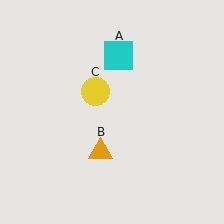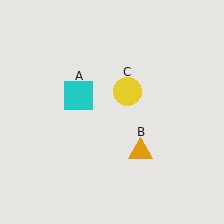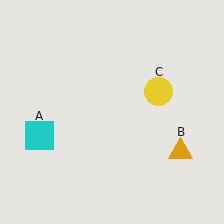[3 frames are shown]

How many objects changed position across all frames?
3 objects changed position: cyan square (object A), orange triangle (object B), yellow circle (object C).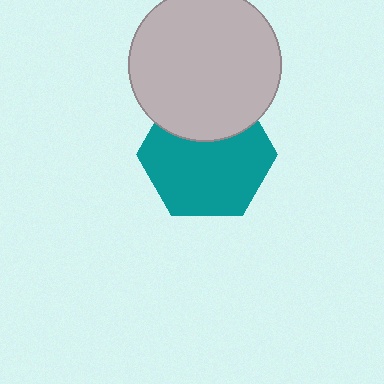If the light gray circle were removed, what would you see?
You would see the complete teal hexagon.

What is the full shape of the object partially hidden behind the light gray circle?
The partially hidden object is a teal hexagon.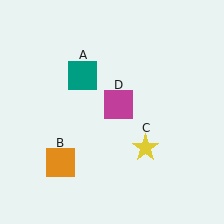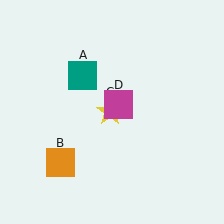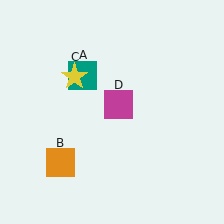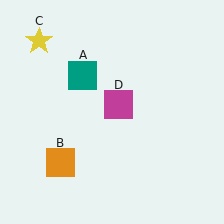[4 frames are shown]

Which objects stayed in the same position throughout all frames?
Teal square (object A) and orange square (object B) and magenta square (object D) remained stationary.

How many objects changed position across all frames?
1 object changed position: yellow star (object C).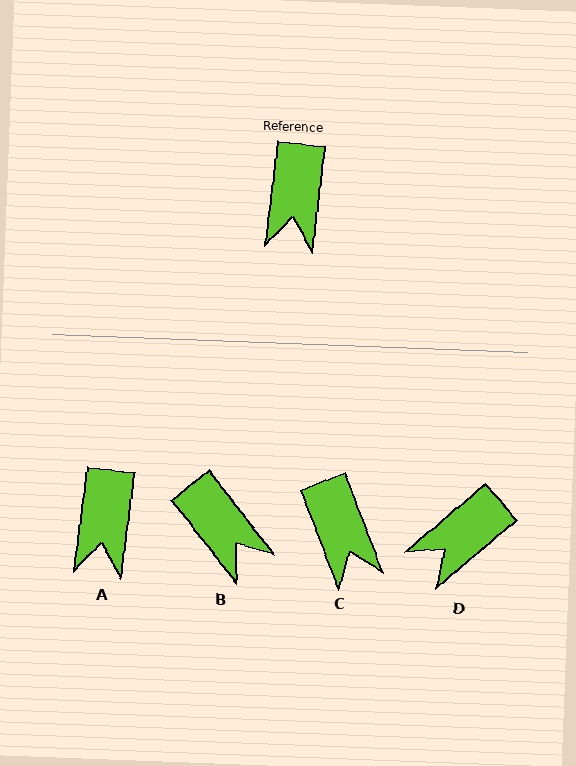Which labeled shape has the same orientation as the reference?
A.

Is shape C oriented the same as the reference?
No, it is off by about 29 degrees.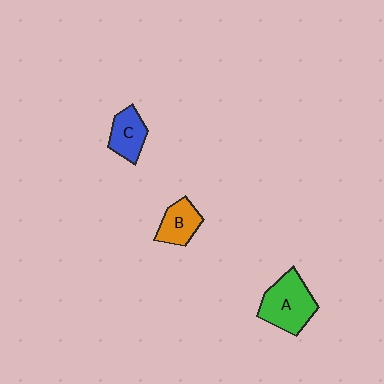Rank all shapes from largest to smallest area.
From largest to smallest: A (green), C (blue), B (orange).